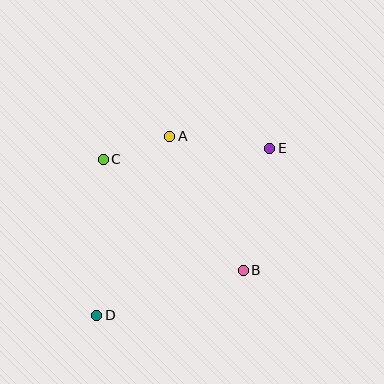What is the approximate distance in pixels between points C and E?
The distance between C and E is approximately 167 pixels.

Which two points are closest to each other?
Points A and C are closest to each other.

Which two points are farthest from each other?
Points D and E are farthest from each other.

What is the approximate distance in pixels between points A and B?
The distance between A and B is approximately 153 pixels.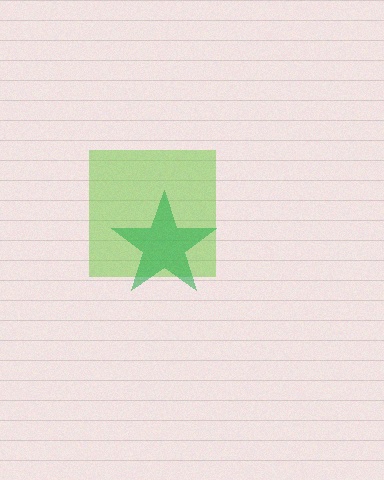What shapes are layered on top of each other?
The layered shapes are: a lime square, a green star.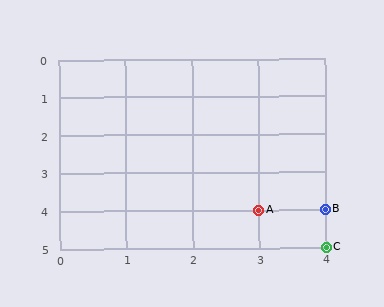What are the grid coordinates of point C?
Point C is at grid coordinates (4, 5).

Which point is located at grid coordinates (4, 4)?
Point B is at (4, 4).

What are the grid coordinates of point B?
Point B is at grid coordinates (4, 4).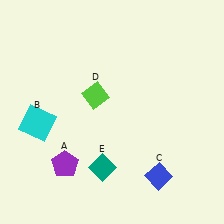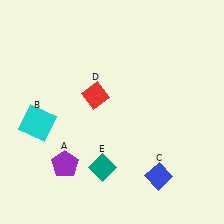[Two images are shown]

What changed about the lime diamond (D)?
In Image 1, D is lime. In Image 2, it changed to red.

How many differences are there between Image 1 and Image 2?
There is 1 difference between the two images.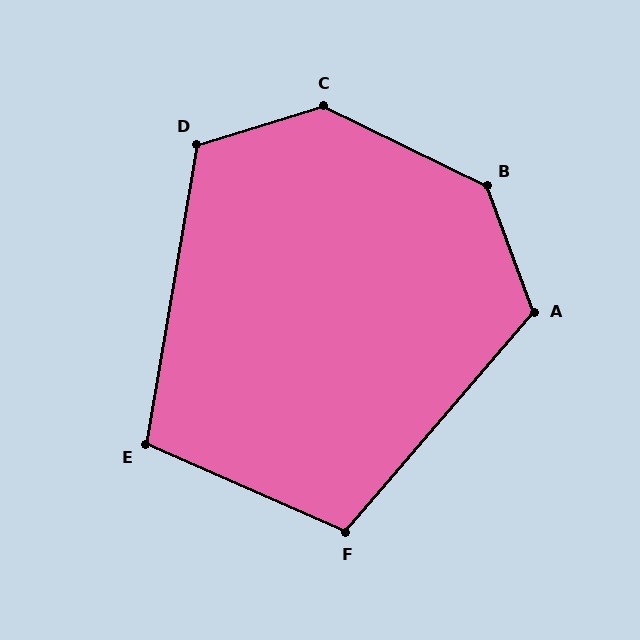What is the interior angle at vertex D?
Approximately 117 degrees (obtuse).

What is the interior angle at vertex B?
Approximately 136 degrees (obtuse).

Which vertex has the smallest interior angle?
E, at approximately 104 degrees.